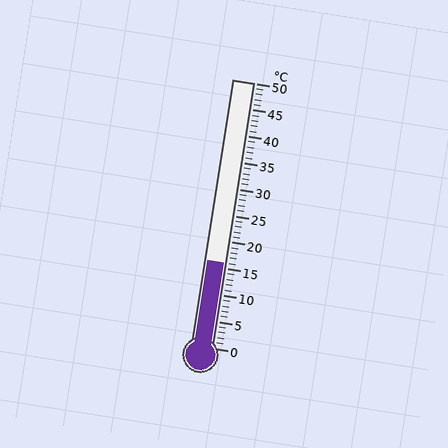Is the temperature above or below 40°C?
The temperature is below 40°C.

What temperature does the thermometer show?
The thermometer shows approximately 16°C.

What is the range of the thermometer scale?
The thermometer scale ranges from 0°C to 50°C.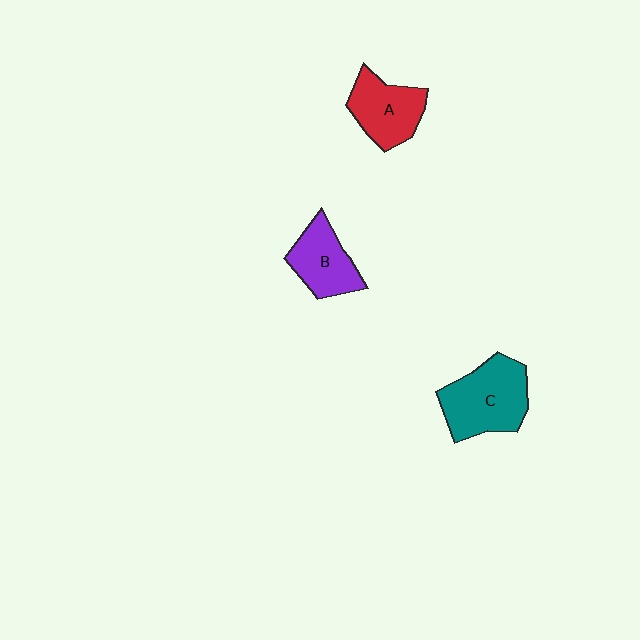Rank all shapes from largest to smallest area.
From largest to smallest: C (teal), A (red), B (purple).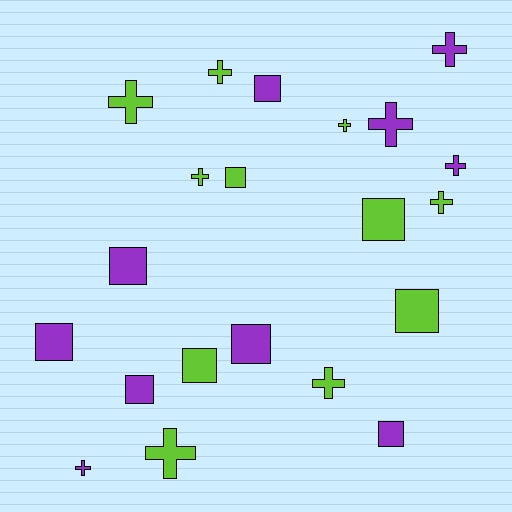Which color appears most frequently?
Lime, with 11 objects.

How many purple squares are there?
There are 6 purple squares.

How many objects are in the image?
There are 21 objects.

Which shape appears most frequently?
Cross, with 11 objects.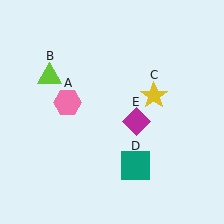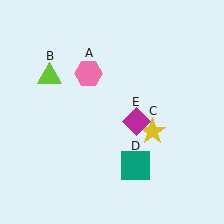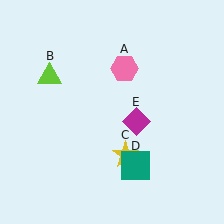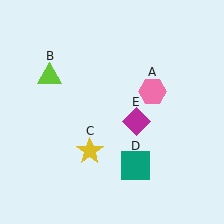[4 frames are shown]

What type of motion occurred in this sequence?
The pink hexagon (object A), yellow star (object C) rotated clockwise around the center of the scene.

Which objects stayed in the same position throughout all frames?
Lime triangle (object B) and teal square (object D) and magenta diamond (object E) remained stationary.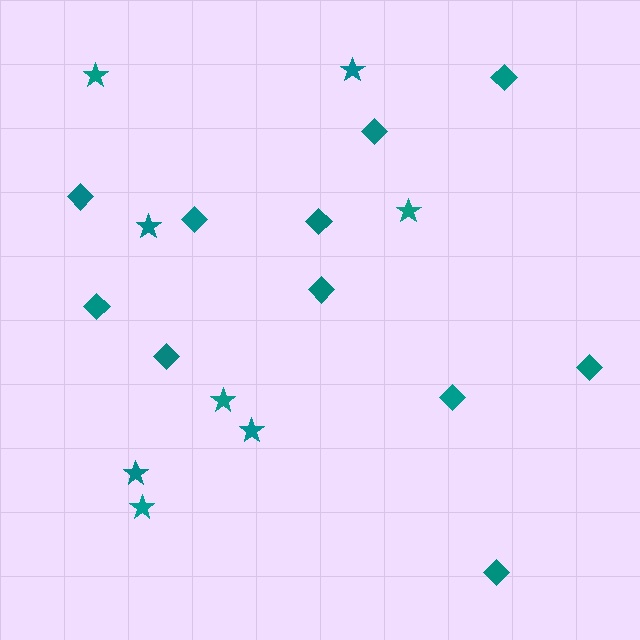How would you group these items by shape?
There are 2 groups: one group of stars (8) and one group of diamonds (11).